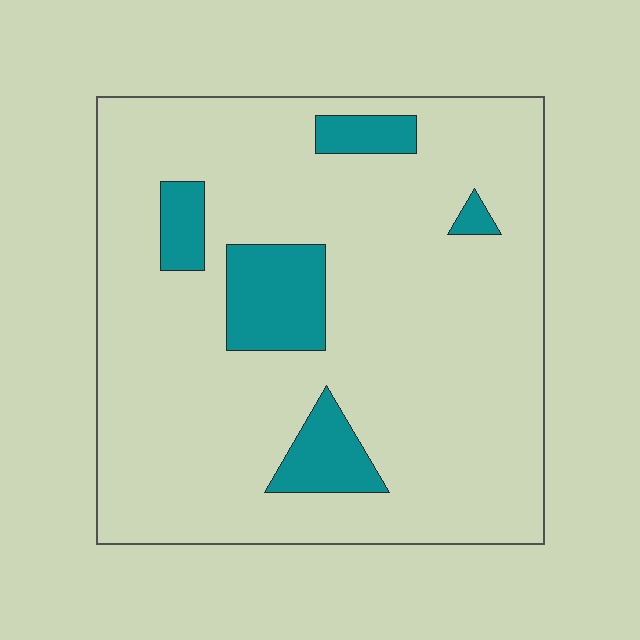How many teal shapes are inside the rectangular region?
5.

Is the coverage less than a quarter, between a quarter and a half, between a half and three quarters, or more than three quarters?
Less than a quarter.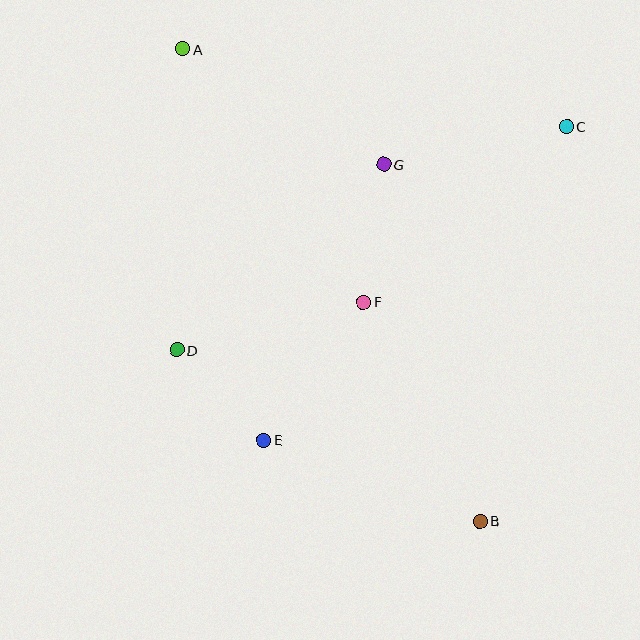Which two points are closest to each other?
Points D and E are closest to each other.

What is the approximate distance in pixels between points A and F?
The distance between A and F is approximately 311 pixels.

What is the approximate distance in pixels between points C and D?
The distance between C and D is approximately 449 pixels.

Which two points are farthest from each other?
Points A and B are farthest from each other.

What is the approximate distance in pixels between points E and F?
The distance between E and F is approximately 170 pixels.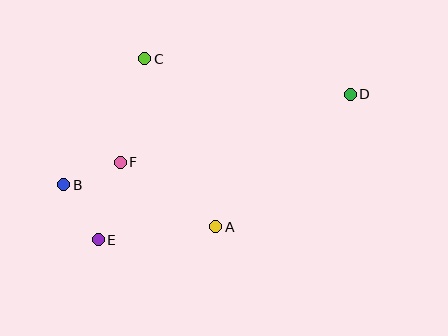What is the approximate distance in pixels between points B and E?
The distance between B and E is approximately 65 pixels.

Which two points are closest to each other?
Points B and F are closest to each other.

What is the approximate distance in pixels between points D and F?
The distance between D and F is approximately 240 pixels.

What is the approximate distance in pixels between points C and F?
The distance between C and F is approximately 106 pixels.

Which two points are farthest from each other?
Points B and D are farthest from each other.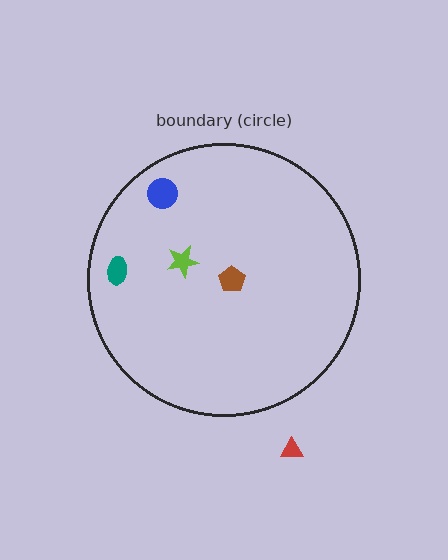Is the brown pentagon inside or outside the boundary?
Inside.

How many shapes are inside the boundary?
4 inside, 1 outside.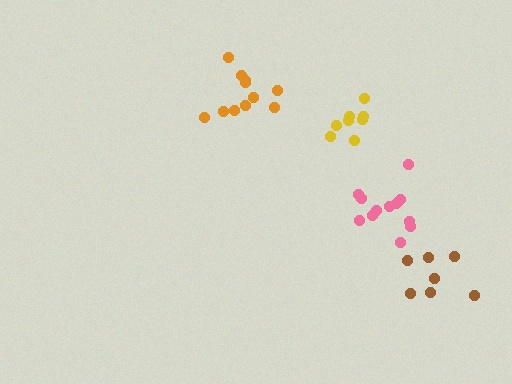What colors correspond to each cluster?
The clusters are colored: yellow, brown, orange, pink.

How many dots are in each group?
Group 1: 8 dots, Group 2: 7 dots, Group 3: 11 dots, Group 4: 12 dots (38 total).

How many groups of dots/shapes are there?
There are 4 groups.